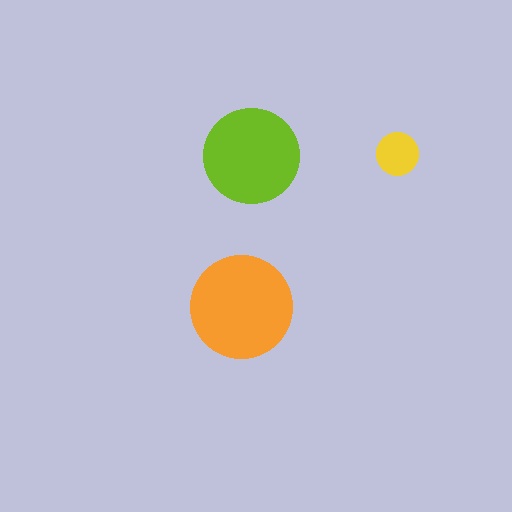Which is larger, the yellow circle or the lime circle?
The lime one.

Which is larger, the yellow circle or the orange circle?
The orange one.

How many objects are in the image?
There are 3 objects in the image.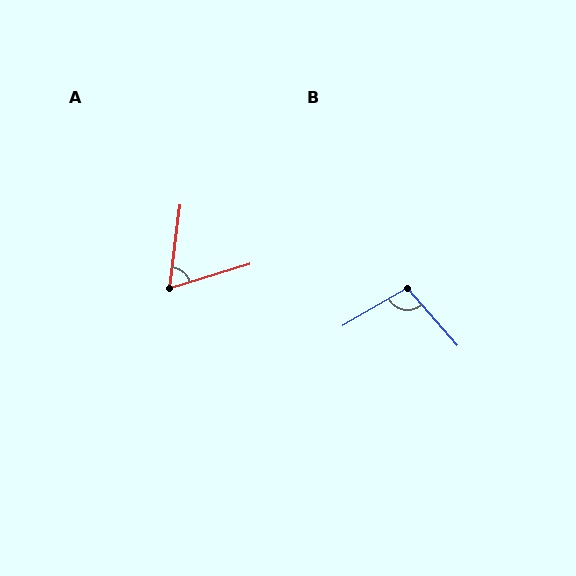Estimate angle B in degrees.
Approximately 101 degrees.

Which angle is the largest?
B, at approximately 101 degrees.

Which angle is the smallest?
A, at approximately 66 degrees.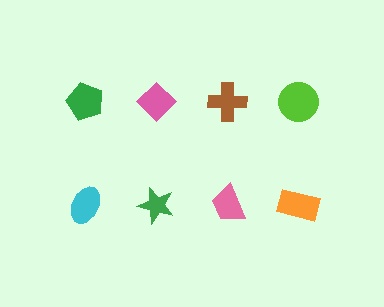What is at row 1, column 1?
A green pentagon.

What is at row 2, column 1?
A cyan ellipse.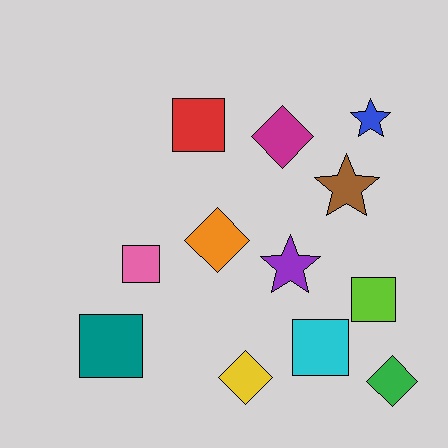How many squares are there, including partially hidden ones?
There are 5 squares.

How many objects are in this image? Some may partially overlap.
There are 12 objects.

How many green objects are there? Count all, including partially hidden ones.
There is 1 green object.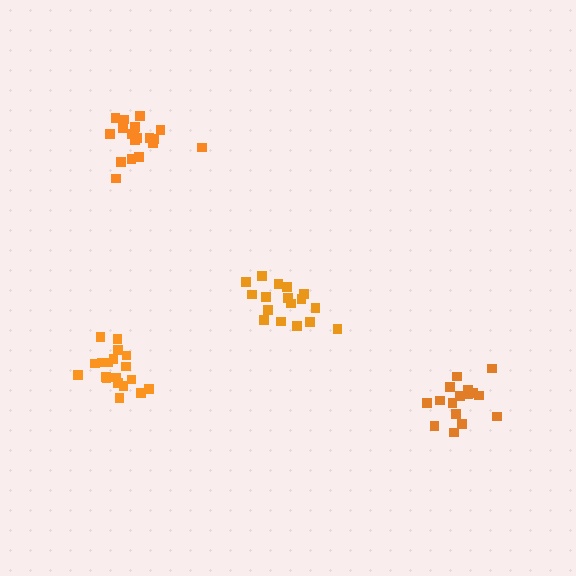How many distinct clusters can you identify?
There are 4 distinct clusters.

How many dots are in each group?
Group 1: 19 dots, Group 2: 19 dots, Group 3: 17 dots, Group 4: 16 dots (71 total).